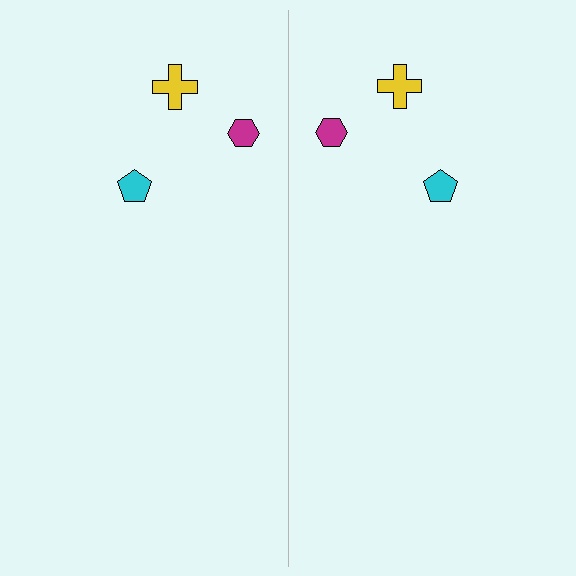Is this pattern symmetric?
Yes, this pattern has bilateral (reflection) symmetry.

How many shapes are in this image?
There are 6 shapes in this image.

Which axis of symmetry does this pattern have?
The pattern has a vertical axis of symmetry running through the center of the image.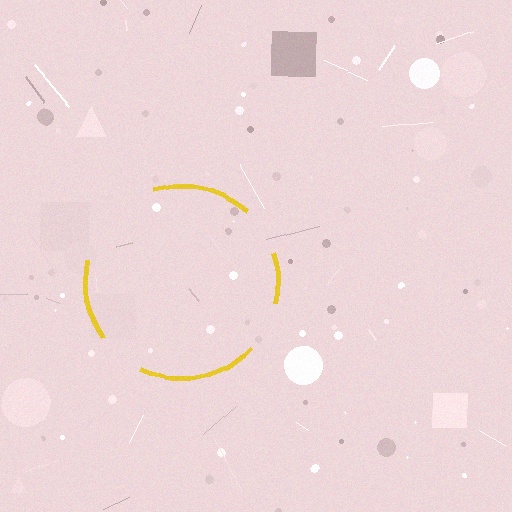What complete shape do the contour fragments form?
The contour fragments form a circle.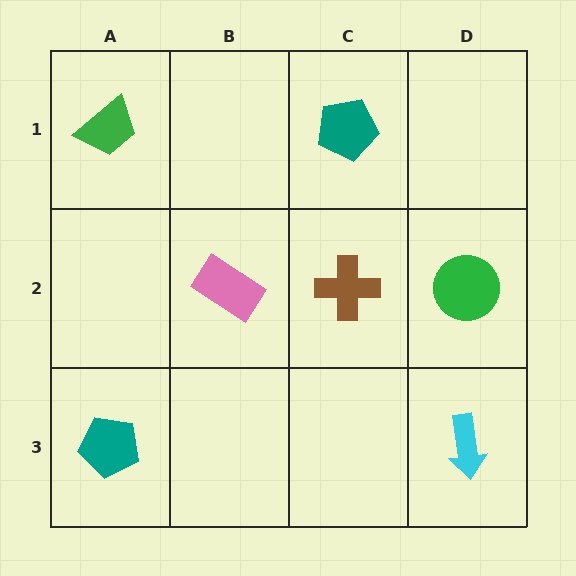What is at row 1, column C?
A teal pentagon.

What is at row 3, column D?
A cyan arrow.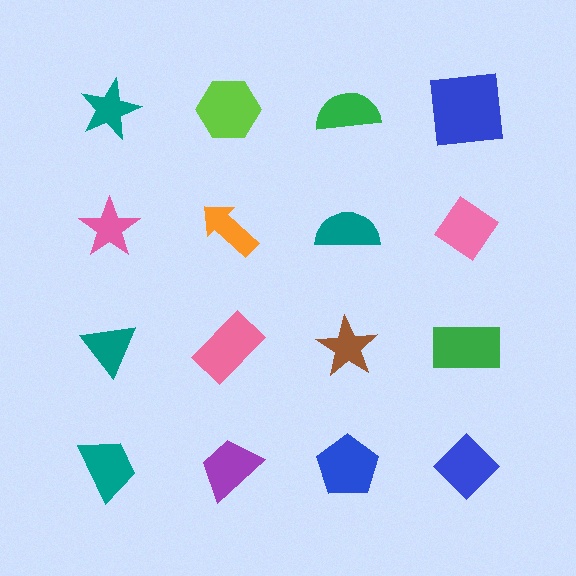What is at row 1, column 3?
A green semicircle.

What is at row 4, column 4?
A blue diamond.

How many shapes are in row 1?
4 shapes.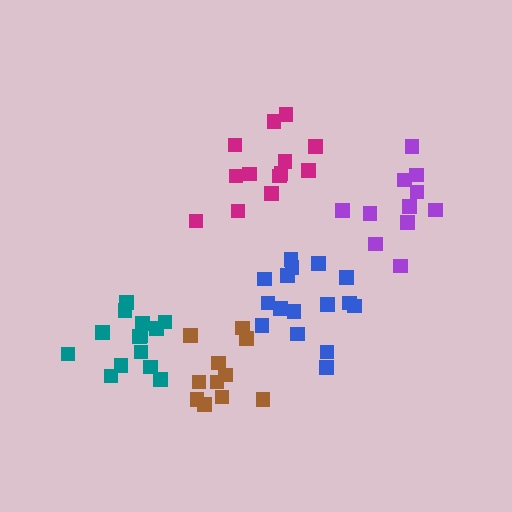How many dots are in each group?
Group 1: 16 dots, Group 2: 11 dots, Group 3: 14 dots, Group 4: 11 dots, Group 5: 13 dots (65 total).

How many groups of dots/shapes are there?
There are 5 groups.